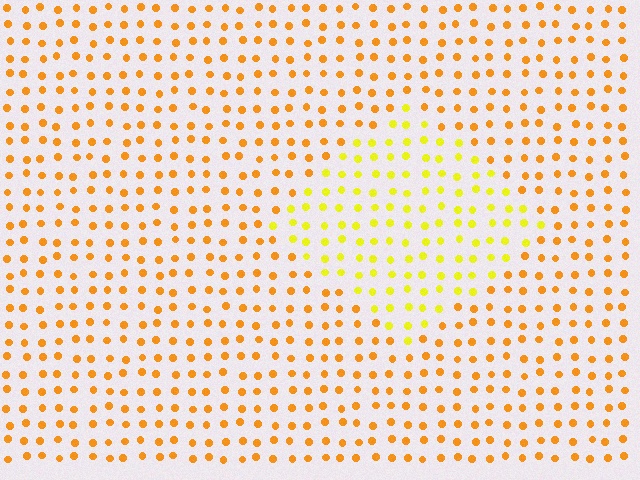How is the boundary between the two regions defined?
The boundary is defined purely by a slight shift in hue (about 30 degrees). Spacing, size, and orientation are identical on both sides.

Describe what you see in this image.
The image is filled with small orange elements in a uniform arrangement. A diamond-shaped region is visible where the elements are tinted to a slightly different hue, forming a subtle color boundary.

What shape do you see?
I see a diamond.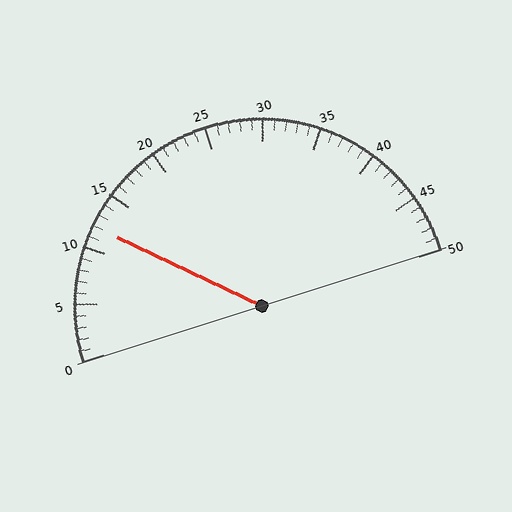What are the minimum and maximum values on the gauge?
The gauge ranges from 0 to 50.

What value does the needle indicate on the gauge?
The needle indicates approximately 12.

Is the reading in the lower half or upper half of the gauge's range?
The reading is in the lower half of the range (0 to 50).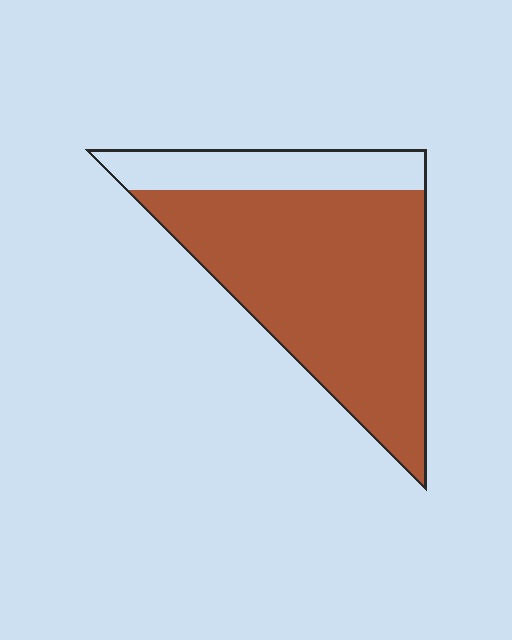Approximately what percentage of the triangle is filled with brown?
Approximately 75%.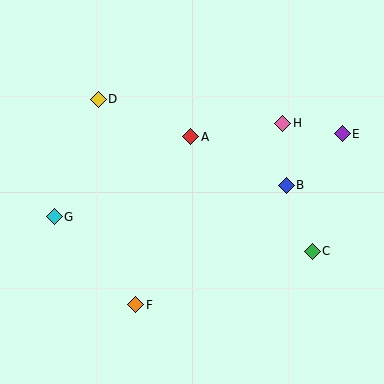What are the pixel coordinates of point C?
Point C is at (312, 251).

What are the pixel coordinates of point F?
Point F is at (136, 305).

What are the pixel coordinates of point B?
Point B is at (286, 185).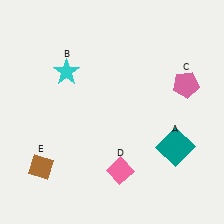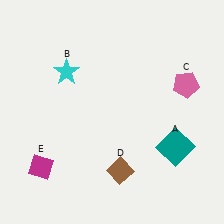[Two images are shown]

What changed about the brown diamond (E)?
In Image 1, E is brown. In Image 2, it changed to magenta.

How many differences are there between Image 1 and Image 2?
There are 2 differences between the two images.